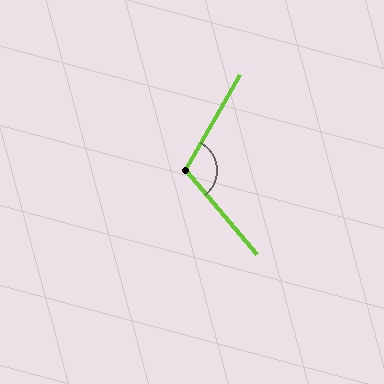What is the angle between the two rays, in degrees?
Approximately 110 degrees.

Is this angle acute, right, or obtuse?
It is obtuse.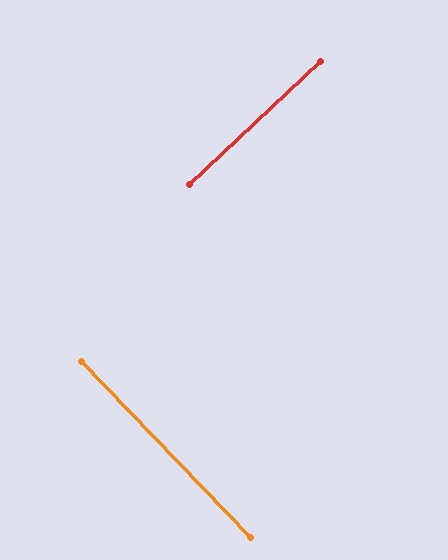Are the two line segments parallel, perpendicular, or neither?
Perpendicular — they meet at approximately 89°.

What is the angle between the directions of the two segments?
Approximately 89 degrees.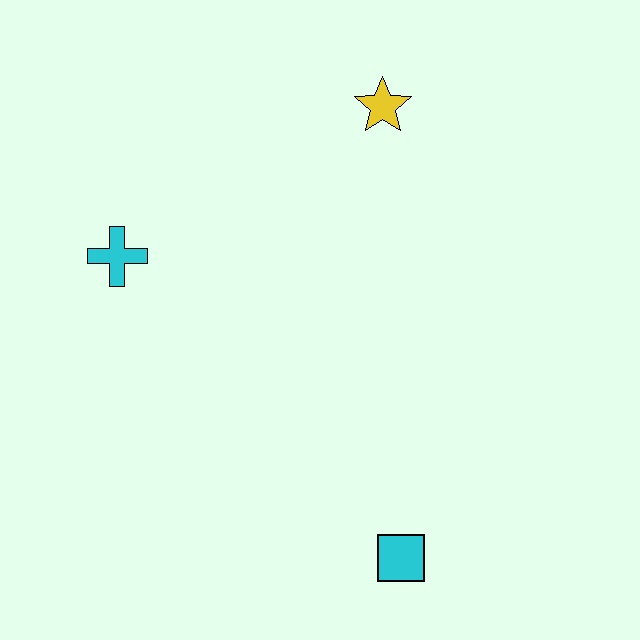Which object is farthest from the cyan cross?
The cyan square is farthest from the cyan cross.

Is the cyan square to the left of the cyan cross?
No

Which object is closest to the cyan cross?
The yellow star is closest to the cyan cross.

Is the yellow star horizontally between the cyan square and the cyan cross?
Yes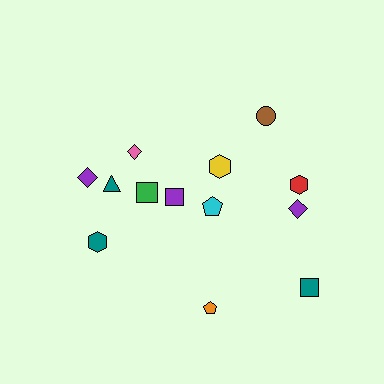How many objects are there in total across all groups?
There are 13 objects.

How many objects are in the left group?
There are 5 objects.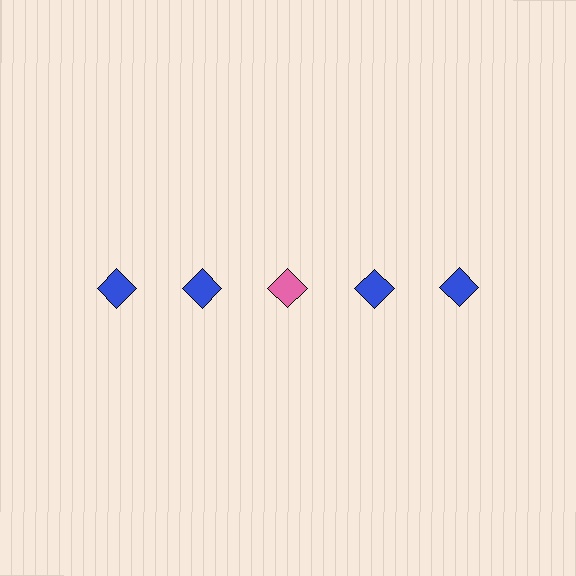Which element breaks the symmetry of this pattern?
The pink diamond in the top row, center column breaks the symmetry. All other shapes are blue diamonds.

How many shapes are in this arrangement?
There are 5 shapes arranged in a grid pattern.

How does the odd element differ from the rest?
It has a different color: pink instead of blue.